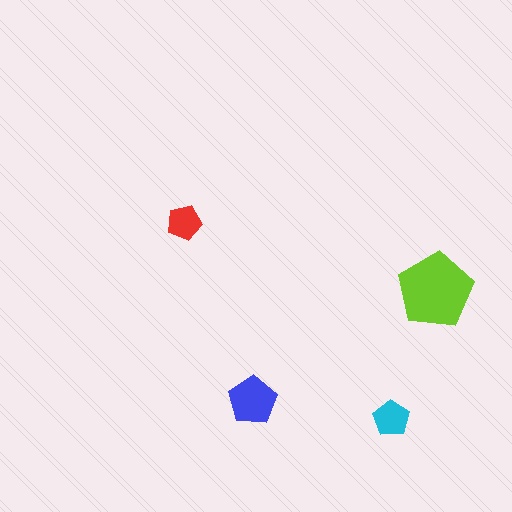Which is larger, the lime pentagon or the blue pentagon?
The lime one.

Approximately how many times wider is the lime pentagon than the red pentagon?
About 2 times wider.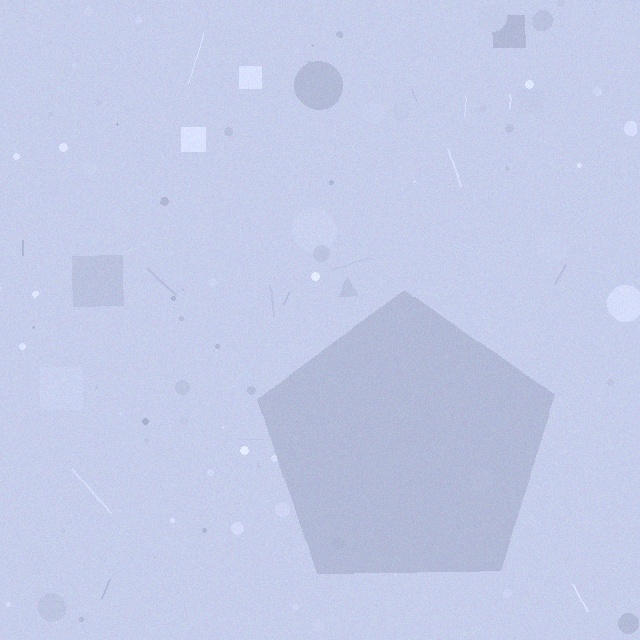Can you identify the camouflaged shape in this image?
The camouflaged shape is a pentagon.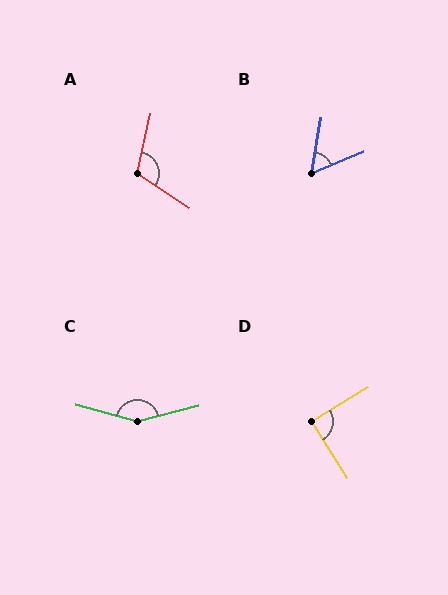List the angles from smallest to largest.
B (58°), D (89°), A (110°), C (150°).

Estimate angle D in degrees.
Approximately 89 degrees.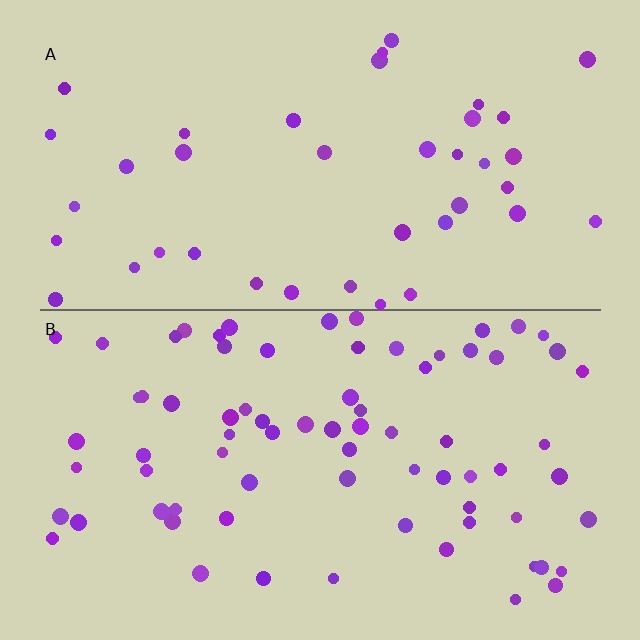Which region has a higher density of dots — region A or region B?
B (the bottom).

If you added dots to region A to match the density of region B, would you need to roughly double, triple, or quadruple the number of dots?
Approximately double.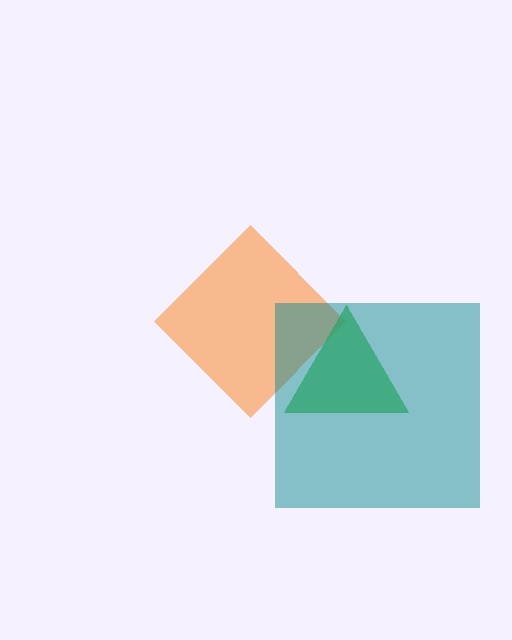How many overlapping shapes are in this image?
There are 3 overlapping shapes in the image.